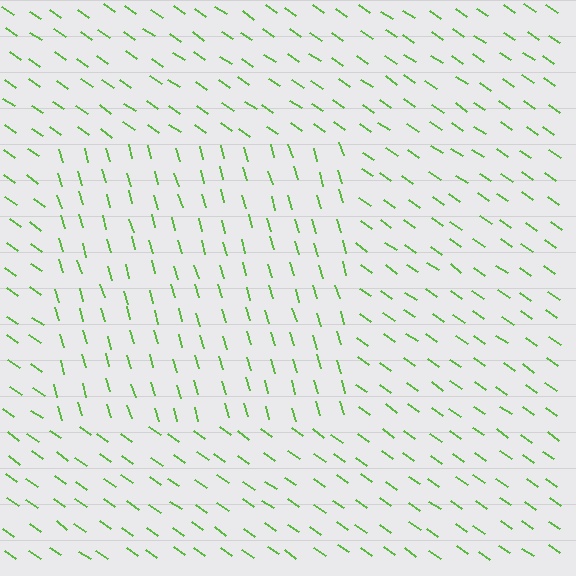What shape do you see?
I see a rectangle.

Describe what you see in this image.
The image is filled with small lime line segments. A rectangle region in the image has lines oriented differently from the surrounding lines, creating a visible texture boundary.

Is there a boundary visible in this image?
Yes, there is a texture boundary formed by a change in line orientation.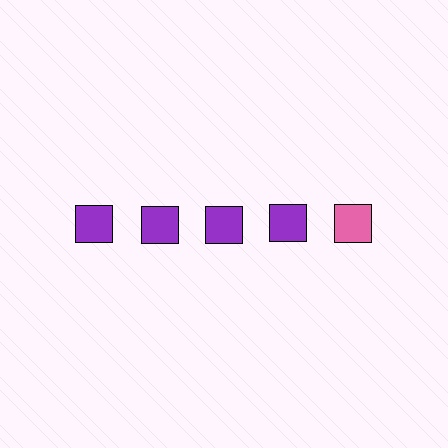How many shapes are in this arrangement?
There are 5 shapes arranged in a grid pattern.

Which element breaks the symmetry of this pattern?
The pink square in the top row, rightmost column breaks the symmetry. All other shapes are purple squares.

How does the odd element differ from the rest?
It has a different color: pink instead of purple.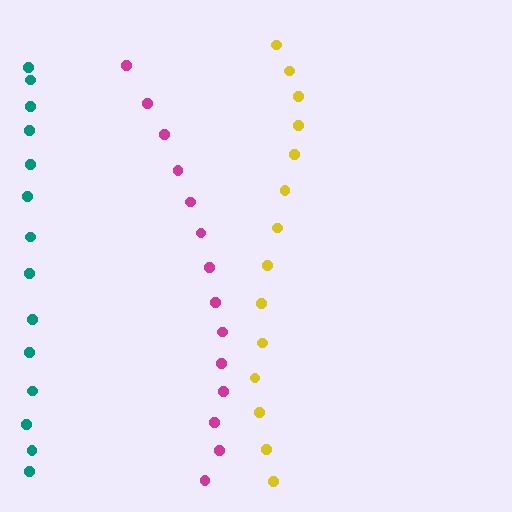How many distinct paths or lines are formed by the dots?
There are 3 distinct paths.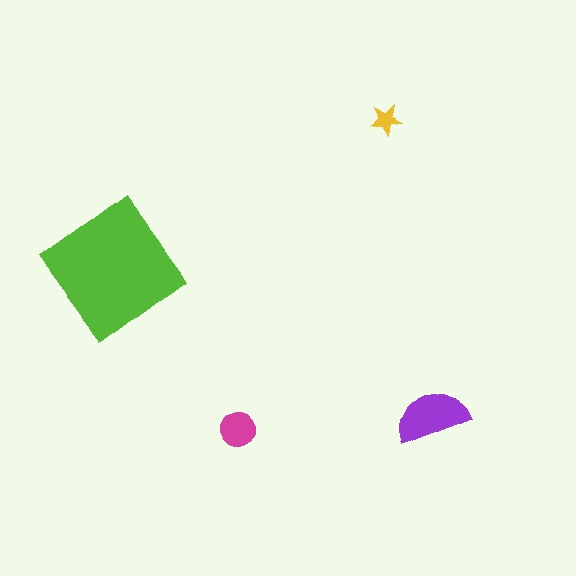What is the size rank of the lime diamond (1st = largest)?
1st.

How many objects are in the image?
There are 4 objects in the image.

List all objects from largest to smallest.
The lime diamond, the purple semicircle, the magenta circle, the yellow star.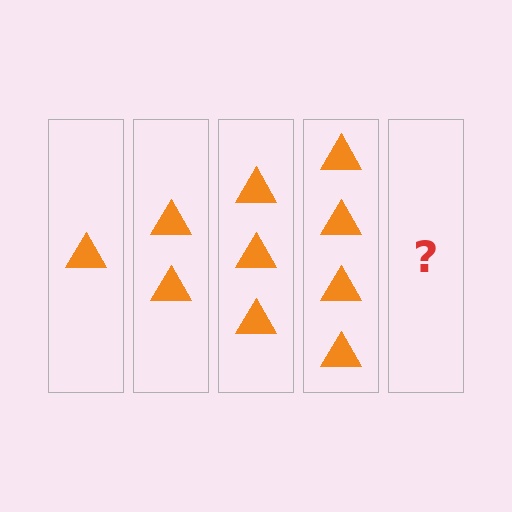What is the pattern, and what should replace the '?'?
The pattern is that each step adds one more triangle. The '?' should be 5 triangles.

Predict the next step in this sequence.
The next step is 5 triangles.